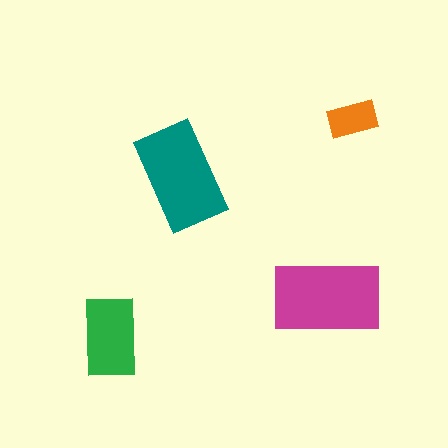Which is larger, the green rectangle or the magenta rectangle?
The magenta one.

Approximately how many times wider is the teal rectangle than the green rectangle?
About 1.5 times wider.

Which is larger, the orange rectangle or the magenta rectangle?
The magenta one.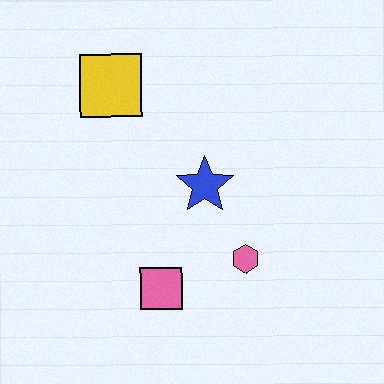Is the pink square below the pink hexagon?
Yes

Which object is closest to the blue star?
The pink hexagon is closest to the blue star.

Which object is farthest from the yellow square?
The pink hexagon is farthest from the yellow square.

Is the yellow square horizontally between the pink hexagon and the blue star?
No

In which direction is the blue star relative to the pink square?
The blue star is above the pink square.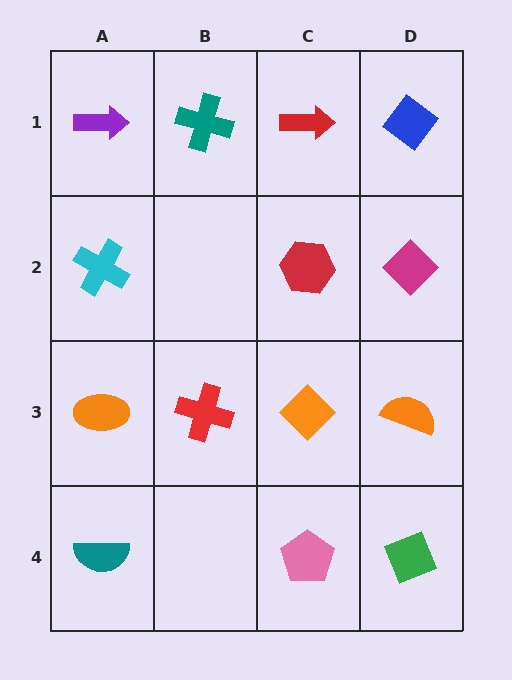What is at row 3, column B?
A red cross.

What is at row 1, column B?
A teal cross.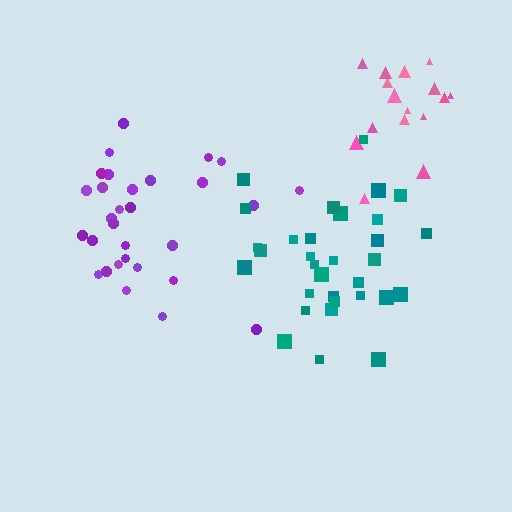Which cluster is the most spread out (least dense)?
Purple.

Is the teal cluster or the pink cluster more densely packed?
Teal.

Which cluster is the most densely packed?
Teal.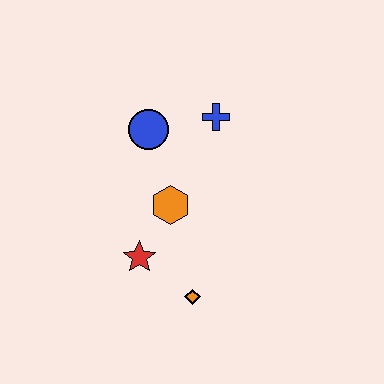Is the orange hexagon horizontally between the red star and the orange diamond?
Yes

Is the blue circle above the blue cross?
No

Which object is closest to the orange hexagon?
The red star is closest to the orange hexagon.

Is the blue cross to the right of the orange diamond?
Yes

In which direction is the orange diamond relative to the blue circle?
The orange diamond is below the blue circle.